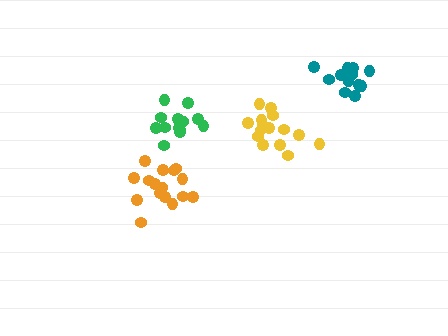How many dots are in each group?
Group 1: 13 dots, Group 2: 13 dots, Group 3: 15 dots, Group 4: 16 dots (57 total).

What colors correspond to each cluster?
The clusters are colored: teal, green, yellow, orange.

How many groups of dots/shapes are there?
There are 4 groups.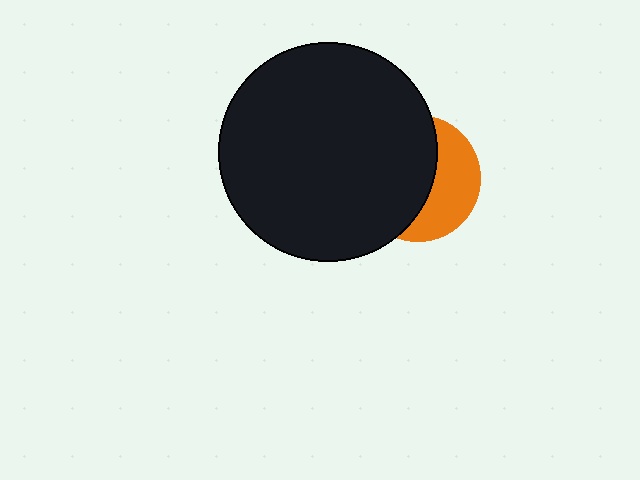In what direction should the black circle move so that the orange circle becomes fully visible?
The black circle should move left. That is the shortest direction to clear the overlap and leave the orange circle fully visible.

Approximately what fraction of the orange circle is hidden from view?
Roughly 60% of the orange circle is hidden behind the black circle.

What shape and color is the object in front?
The object in front is a black circle.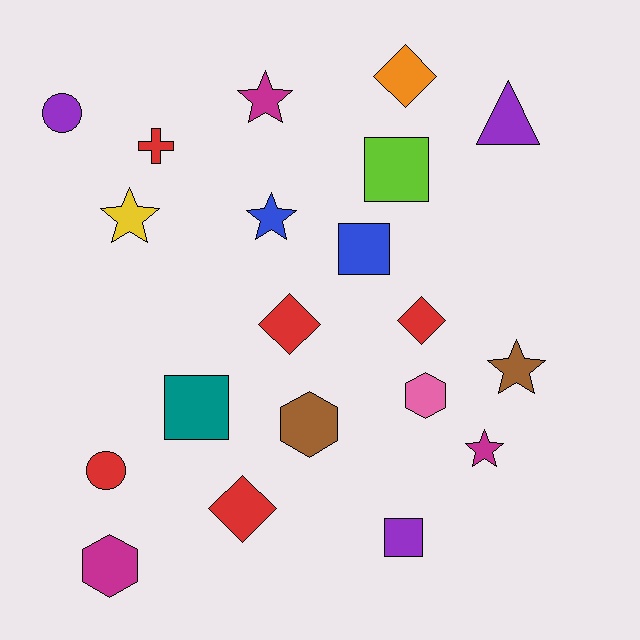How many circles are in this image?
There are 2 circles.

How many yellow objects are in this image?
There is 1 yellow object.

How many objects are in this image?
There are 20 objects.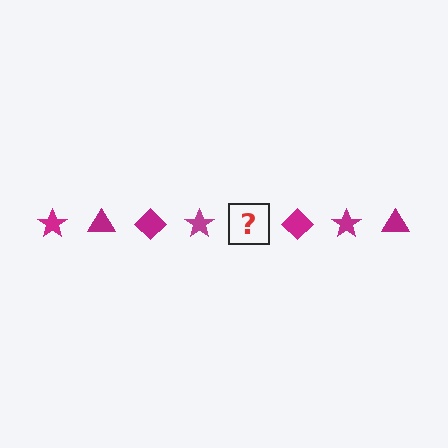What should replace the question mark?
The question mark should be replaced with a magenta triangle.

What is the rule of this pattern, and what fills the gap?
The rule is that the pattern cycles through star, triangle, diamond shapes in magenta. The gap should be filled with a magenta triangle.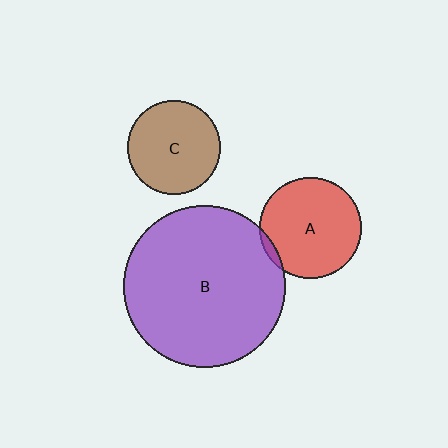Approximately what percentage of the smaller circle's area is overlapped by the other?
Approximately 5%.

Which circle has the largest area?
Circle B (purple).